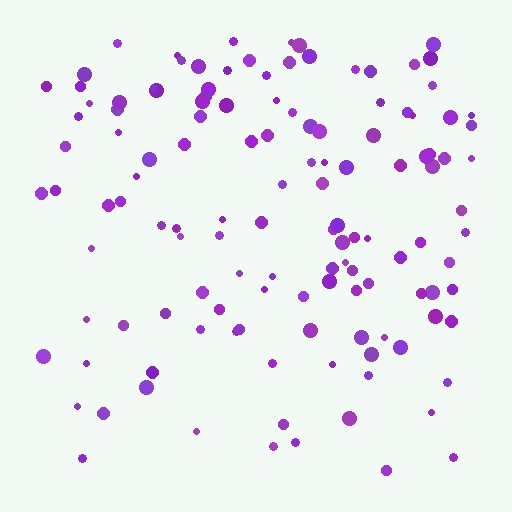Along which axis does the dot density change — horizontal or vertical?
Vertical.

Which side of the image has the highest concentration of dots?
The top.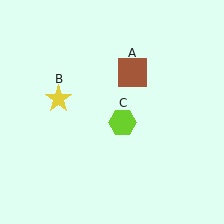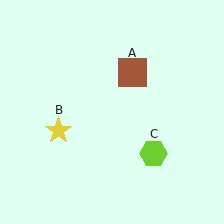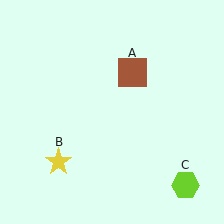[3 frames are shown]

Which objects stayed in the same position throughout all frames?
Brown square (object A) remained stationary.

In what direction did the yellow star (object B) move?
The yellow star (object B) moved down.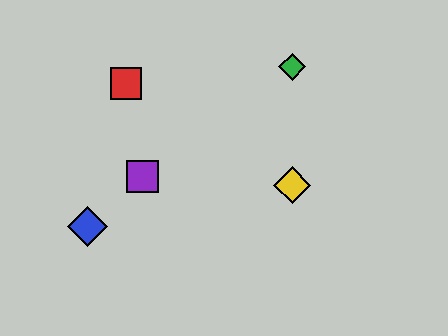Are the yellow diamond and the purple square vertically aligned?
No, the yellow diamond is at x≈292 and the purple square is at x≈142.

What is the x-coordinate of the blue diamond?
The blue diamond is at x≈87.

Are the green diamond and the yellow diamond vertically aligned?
Yes, both are at x≈292.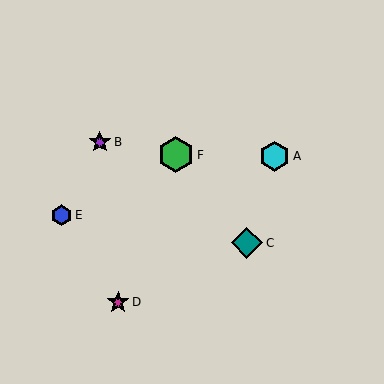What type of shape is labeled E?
Shape E is a blue hexagon.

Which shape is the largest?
The green hexagon (labeled F) is the largest.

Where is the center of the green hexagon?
The center of the green hexagon is at (176, 155).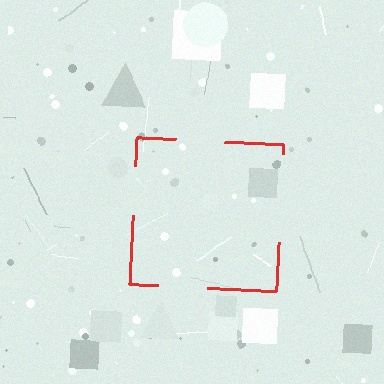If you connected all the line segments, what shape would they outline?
They would outline a square.